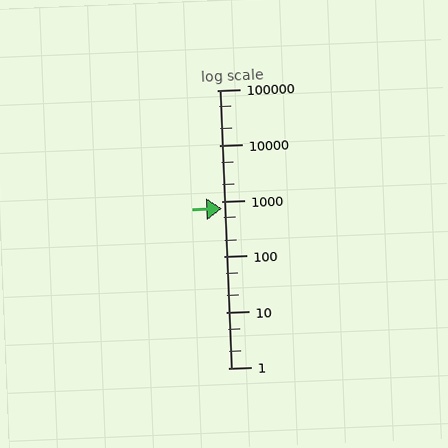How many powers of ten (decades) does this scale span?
The scale spans 5 decades, from 1 to 100000.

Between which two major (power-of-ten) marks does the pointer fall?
The pointer is between 100 and 1000.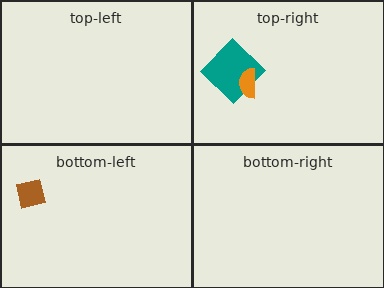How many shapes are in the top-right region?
2.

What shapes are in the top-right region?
The teal diamond, the orange semicircle.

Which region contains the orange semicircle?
The top-right region.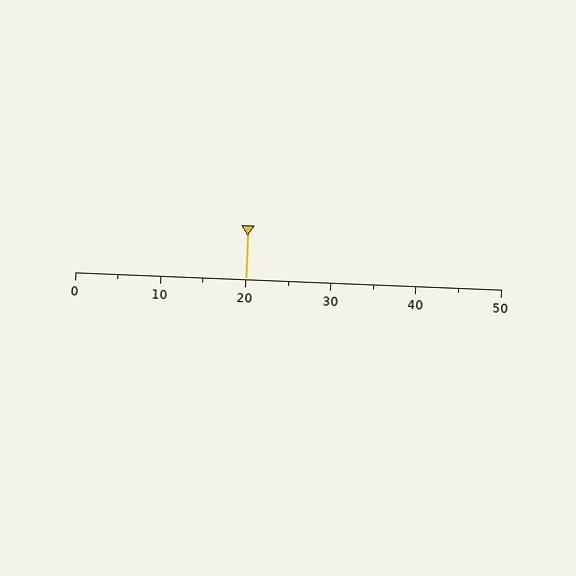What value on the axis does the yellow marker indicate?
The marker indicates approximately 20.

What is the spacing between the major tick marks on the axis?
The major ticks are spaced 10 apart.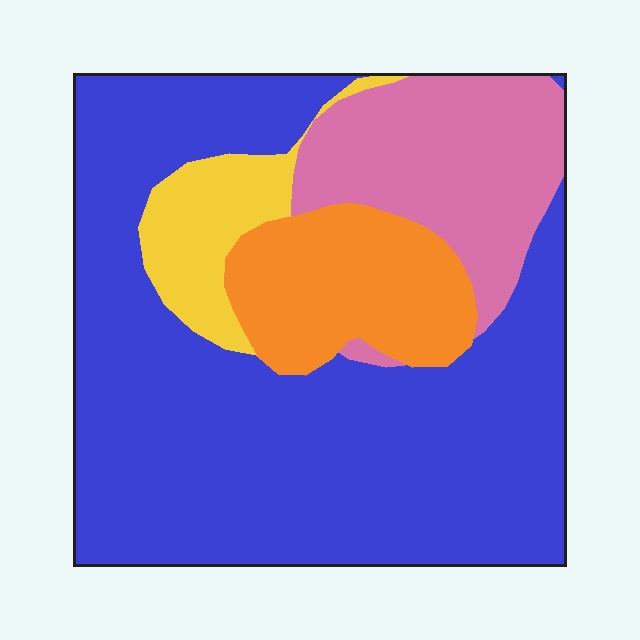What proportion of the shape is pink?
Pink covers roughly 15% of the shape.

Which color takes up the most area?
Blue, at roughly 60%.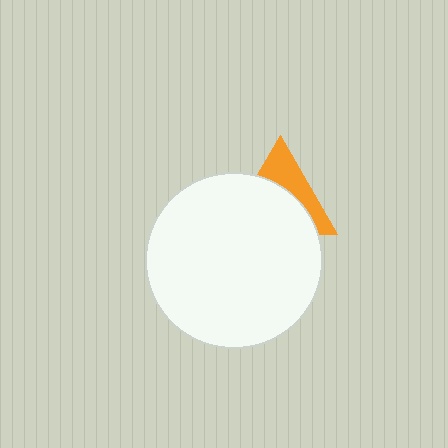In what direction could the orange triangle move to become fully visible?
The orange triangle could move up. That would shift it out from behind the white circle entirely.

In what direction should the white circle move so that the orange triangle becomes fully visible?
The white circle should move down. That is the shortest direction to clear the overlap and leave the orange triangle fully visible.